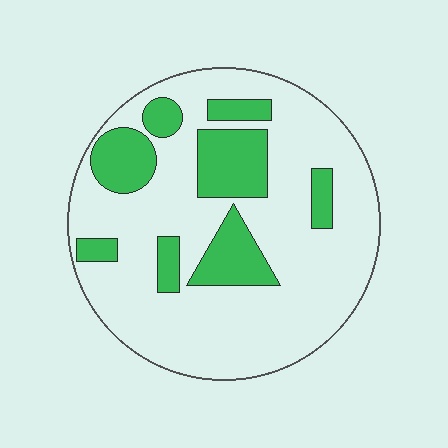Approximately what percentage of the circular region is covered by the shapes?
Approximately 25%.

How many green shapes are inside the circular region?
8.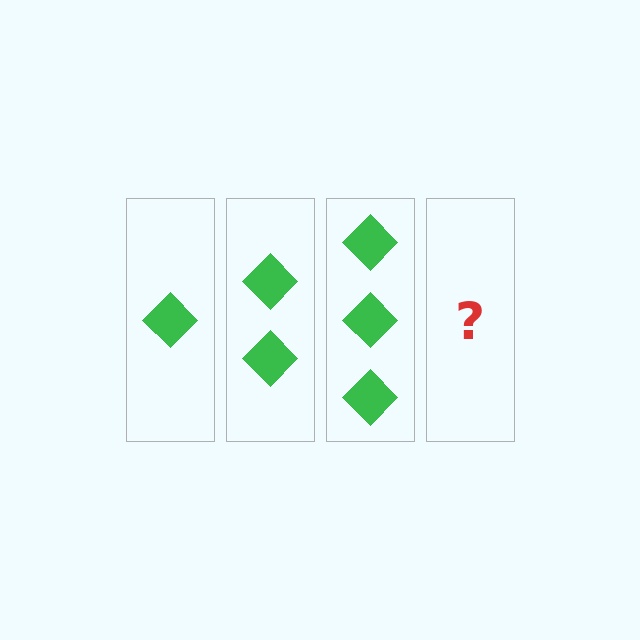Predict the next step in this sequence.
The next step is 4 diamonds.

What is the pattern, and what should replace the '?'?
The pattern is that each step adds one more diamond. The '?' should be 4 diamonds.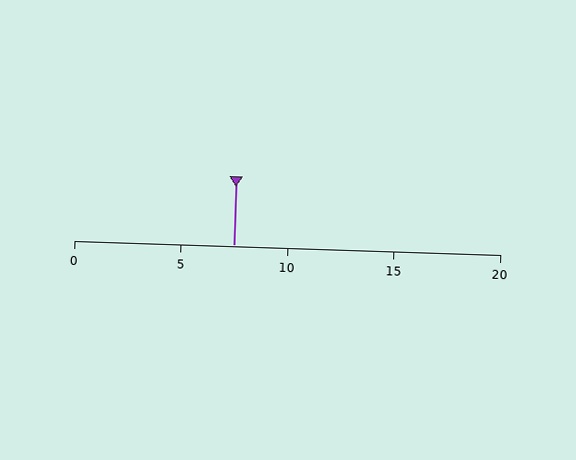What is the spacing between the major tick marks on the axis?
The major ticks are spaced 5 apart.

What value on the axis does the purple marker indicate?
The marker indicates approximately 7.5.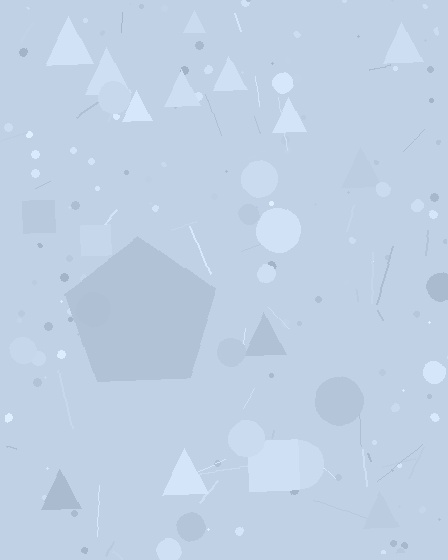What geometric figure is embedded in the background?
A pentagon is embedded in the background.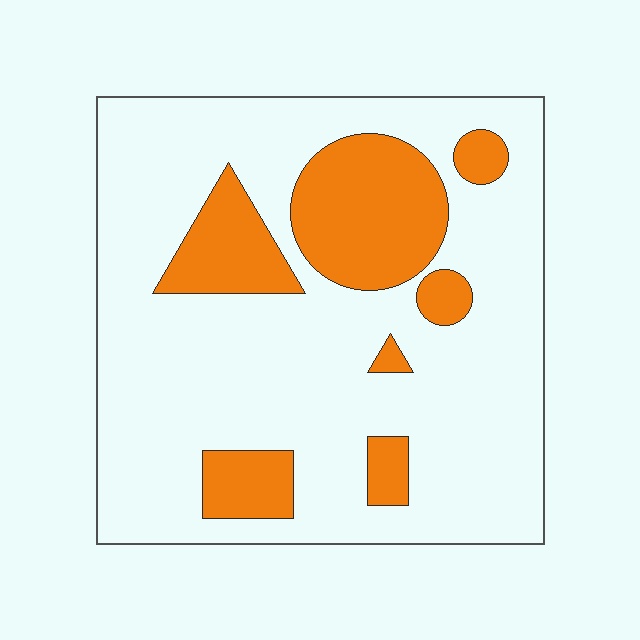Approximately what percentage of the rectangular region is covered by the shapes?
Approximately 20%.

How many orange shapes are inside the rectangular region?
7.